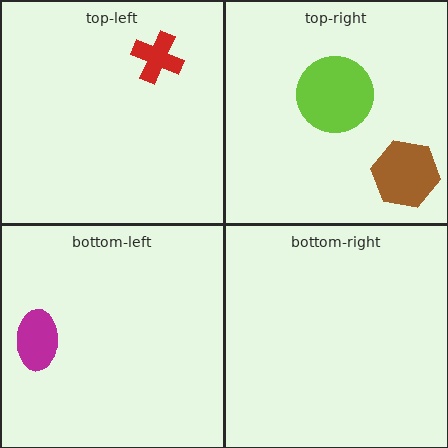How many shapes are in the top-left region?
1.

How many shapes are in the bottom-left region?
1.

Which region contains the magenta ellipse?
The bottom-left region.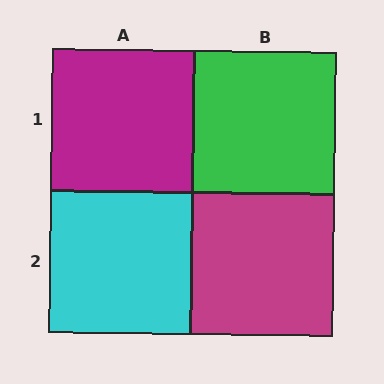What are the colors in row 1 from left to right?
Magenta, green.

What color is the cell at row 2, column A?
Cyan.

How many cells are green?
1 cell is green.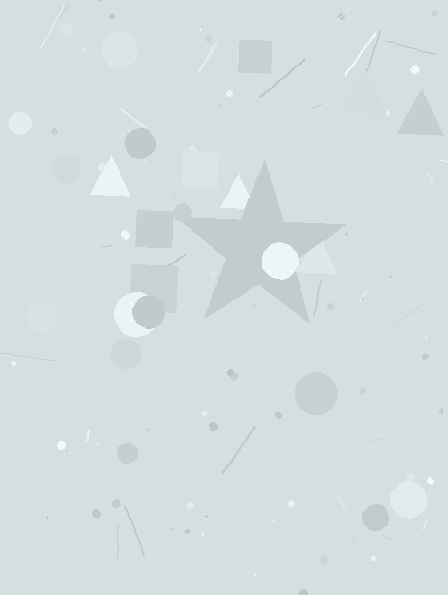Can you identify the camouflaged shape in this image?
The camouflaged shape is a star.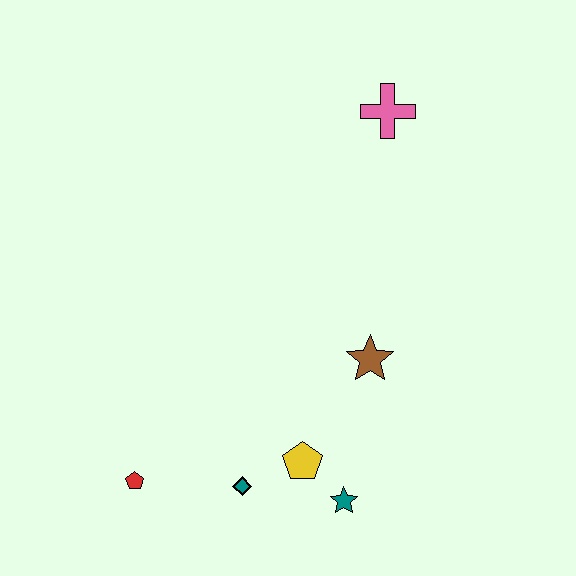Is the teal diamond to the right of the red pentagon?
Yes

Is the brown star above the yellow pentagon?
Yes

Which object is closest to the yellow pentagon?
The teal star is closest to the yellow pentagon.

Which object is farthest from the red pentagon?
The pink cross is farthest from the red pentagon.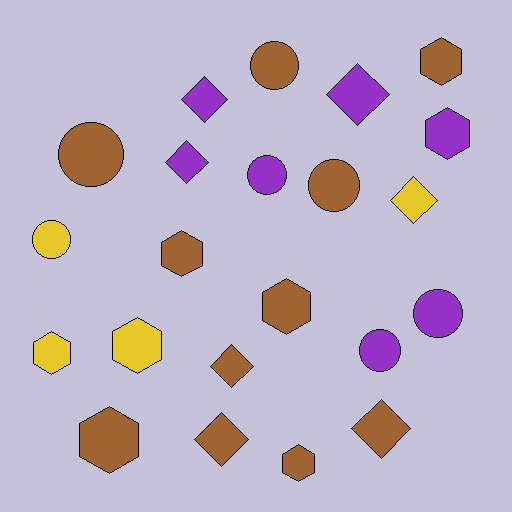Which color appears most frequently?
Brown, with 11 objects.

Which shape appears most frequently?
Hexagon, with 8 objects.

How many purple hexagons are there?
There is 1 purple hexagon.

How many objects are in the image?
There are 22 objects.